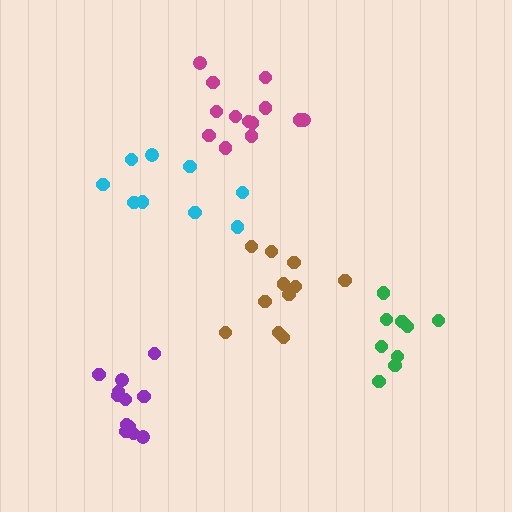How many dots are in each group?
Group 1: 12 dots, Group 2: 9 dots, Group 3: 13 dots, Group 4: 9 dots, Group 5: 11 dots (54 total).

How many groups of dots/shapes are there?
There are 5 groups.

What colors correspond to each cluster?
The clusters are colored: purple, green, magenta, cyan, brown.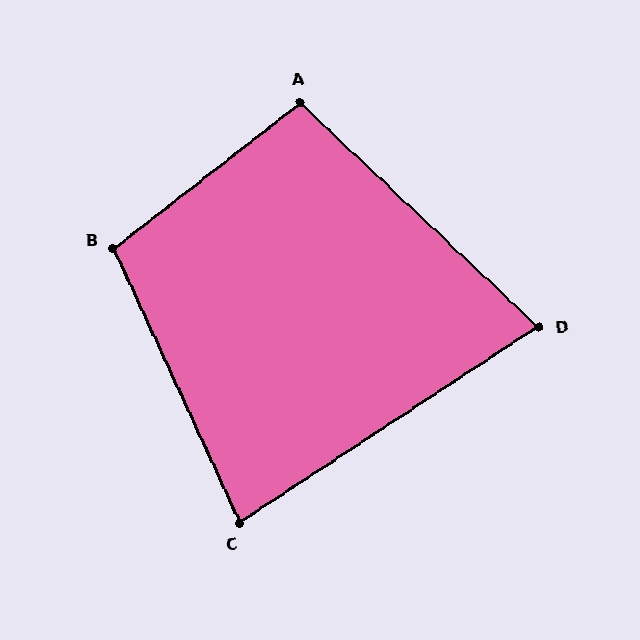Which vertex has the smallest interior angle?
D, at approximately 77 degrees.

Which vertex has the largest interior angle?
B, at approximately 103 degrees.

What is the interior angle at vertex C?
Approximately 81 degrees (acute).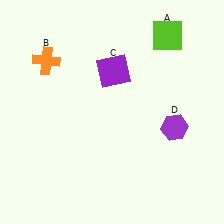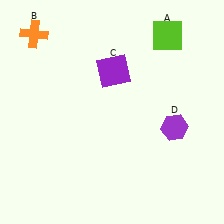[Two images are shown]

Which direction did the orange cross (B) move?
The orange cross (B) moved up.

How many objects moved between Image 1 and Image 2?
1 object moved between the two images.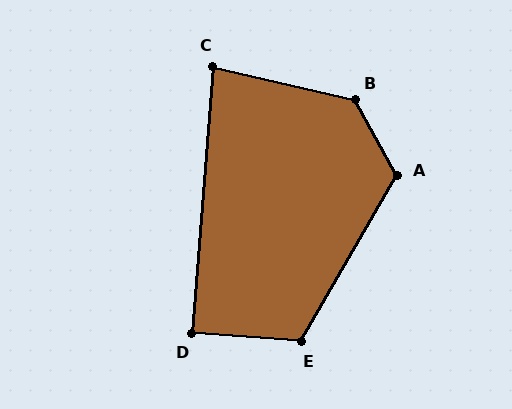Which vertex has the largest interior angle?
B, at approximately 132 degrees.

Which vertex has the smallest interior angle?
C, at approximately 82 degrees.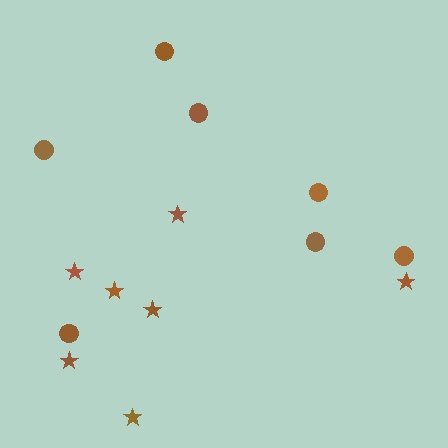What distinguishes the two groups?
There are 2 groups: one group of circles (7) and one group of stars (7).